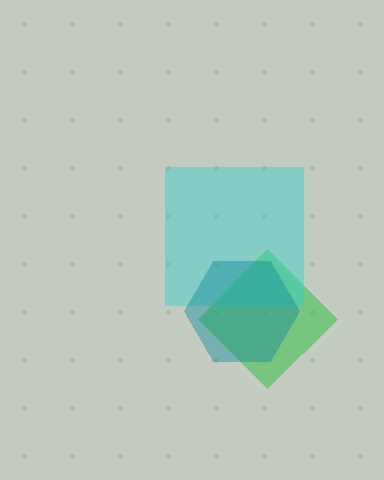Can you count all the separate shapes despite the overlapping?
Yes, there are 3 separate shapes.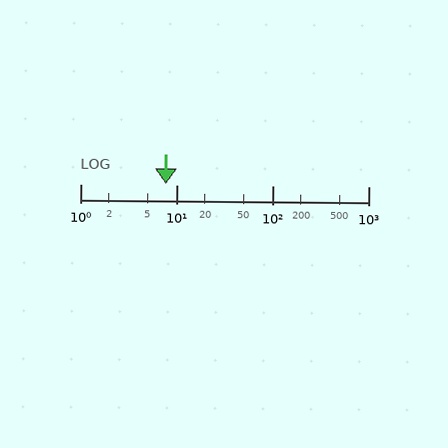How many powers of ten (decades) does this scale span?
The scale spans 3 decades, from 1 to 1000.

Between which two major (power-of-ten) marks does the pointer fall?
The pointer is between 1 and 10.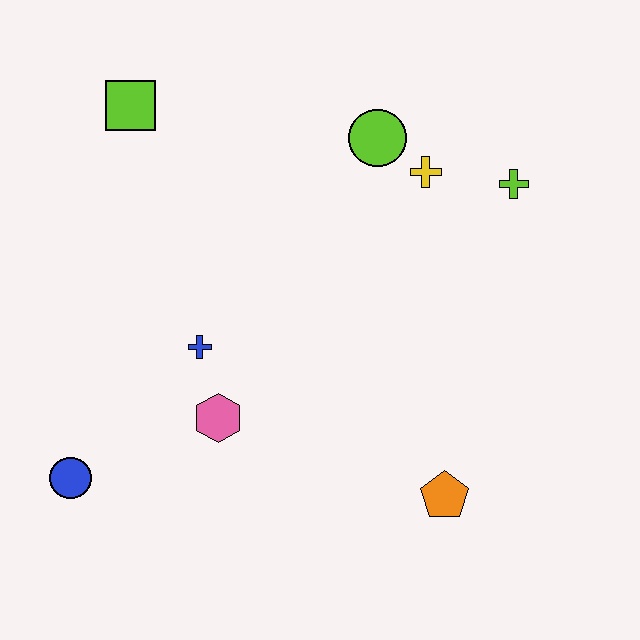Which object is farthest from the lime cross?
The blue circle is farthest from the lime cross.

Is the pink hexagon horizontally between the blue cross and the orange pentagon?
Yes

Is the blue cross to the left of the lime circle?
Yes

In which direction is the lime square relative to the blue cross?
The lime square is above the blue cross.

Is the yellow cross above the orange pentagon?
Yes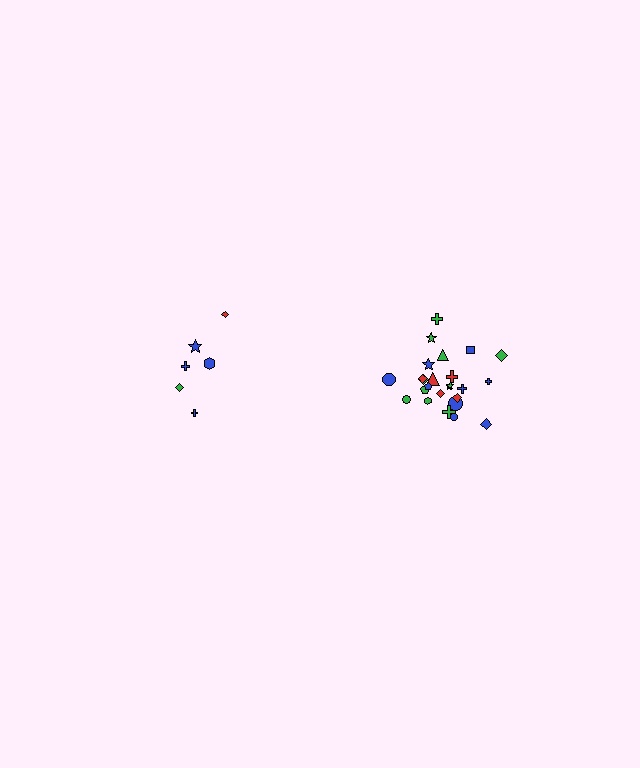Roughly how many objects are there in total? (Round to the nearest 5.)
Roughly 30 objects in total.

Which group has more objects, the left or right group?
The right group.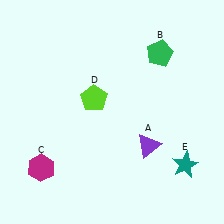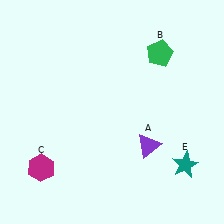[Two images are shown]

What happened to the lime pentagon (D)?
The lime pentagon (D) was removed in Image 2. It was in the top-left area of Image 1.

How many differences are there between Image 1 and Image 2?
There is 1 difference between the two images.